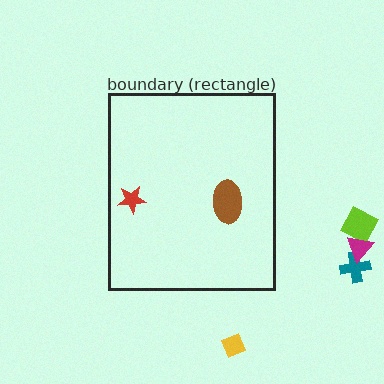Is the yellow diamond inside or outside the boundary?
Outside.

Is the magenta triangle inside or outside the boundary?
Outside.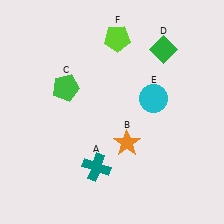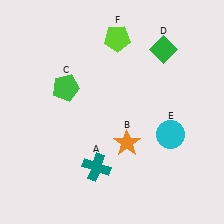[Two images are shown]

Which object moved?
The cyan circle (E) moved down.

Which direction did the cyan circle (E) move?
The cyan circle (E) moved down.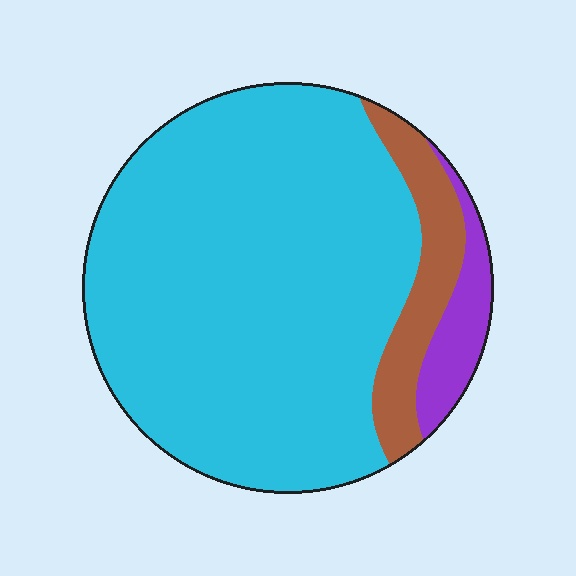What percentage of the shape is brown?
Brown takes up about one eighth (1/8) of the shape.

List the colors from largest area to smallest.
From largest to smallest: cyan, brown, purple.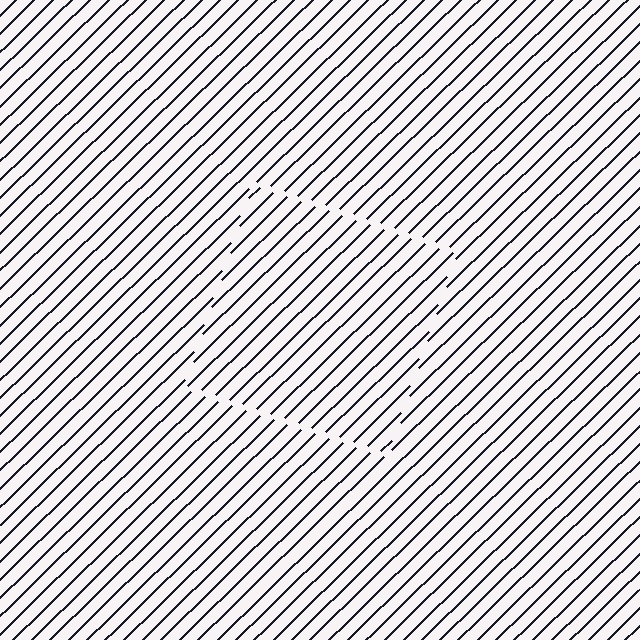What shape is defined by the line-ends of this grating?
An illusory square. The interior of the shape contains the same grating, shifted by half a period — the contour is defined by the phase discontinuity where line-ends from the inner and outer gratings abut.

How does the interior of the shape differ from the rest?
The interior of the shape contains the same grating, shifted by half a period — the contour is defined by the phase discontinuity where line-ends from the inner and outer gratings abut.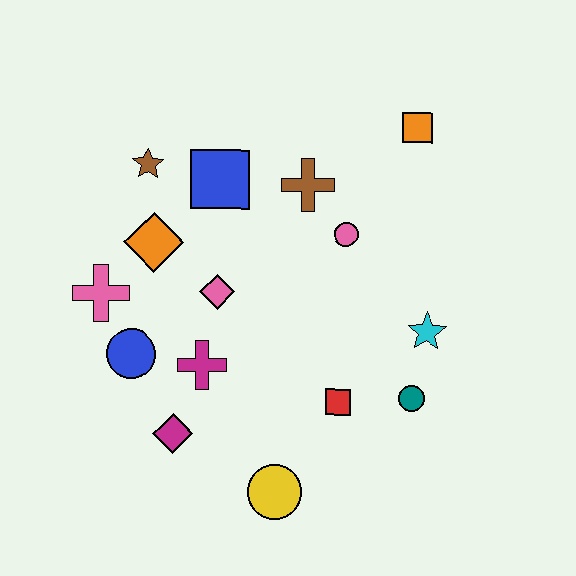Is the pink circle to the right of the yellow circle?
Yes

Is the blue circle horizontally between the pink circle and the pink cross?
Yes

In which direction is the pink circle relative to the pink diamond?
The pink circle is to the right of the pink diamond.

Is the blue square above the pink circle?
Yes